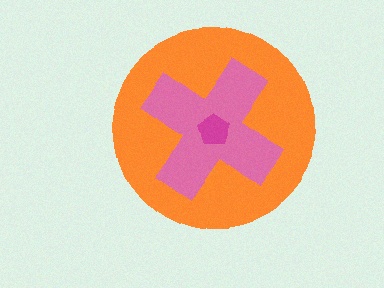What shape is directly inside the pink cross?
The magenta pentagon.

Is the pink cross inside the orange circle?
Yes.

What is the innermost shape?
The magenta pentagon.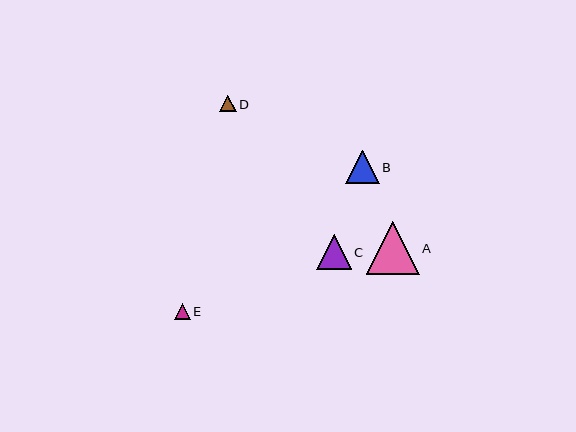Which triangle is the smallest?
Triangle E is the smallest with a size of approximately 16 pixels.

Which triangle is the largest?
Triangle A is the largest with a size of approximately 53 pixels.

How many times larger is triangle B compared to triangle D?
Triangle B is approximately 2.0 times the size of triangle D.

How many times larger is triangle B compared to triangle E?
Triangle B is approximately 2.1 times the size of triangle E.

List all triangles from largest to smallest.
From largest to smallest: A, C, B, D, E.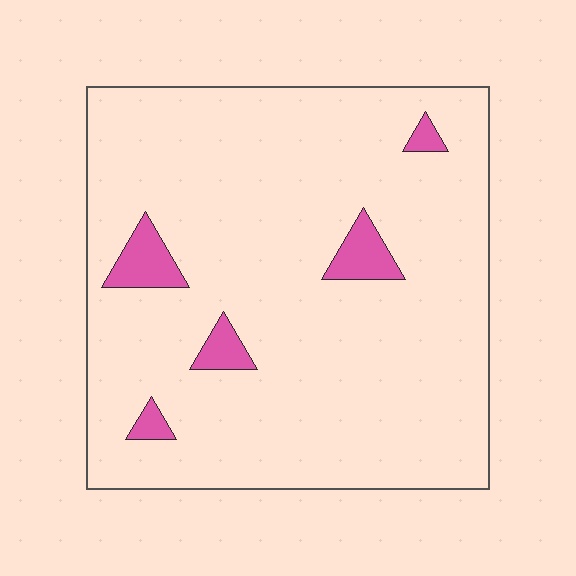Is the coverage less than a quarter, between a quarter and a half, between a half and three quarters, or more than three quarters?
Less than a quarter.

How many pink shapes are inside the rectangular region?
5.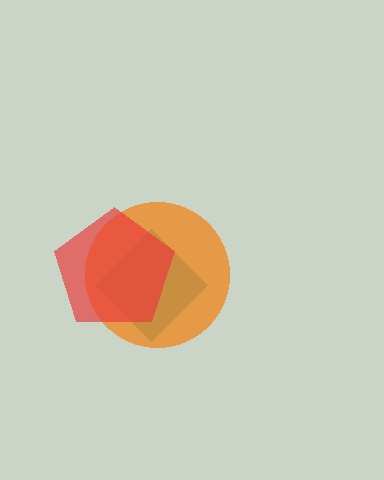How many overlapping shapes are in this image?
There are 3 overlapping shapes in the image.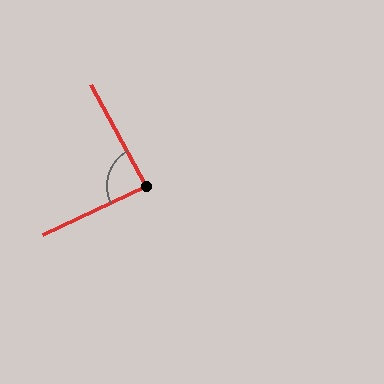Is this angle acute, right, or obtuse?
It is approximately a right angle.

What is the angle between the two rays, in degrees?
Approximately 87 degrees.